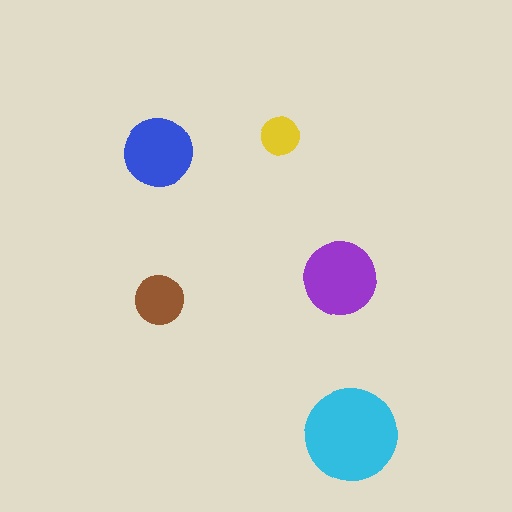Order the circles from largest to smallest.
the cyan one, the purple one, the blue one, the brown one, the yellow one.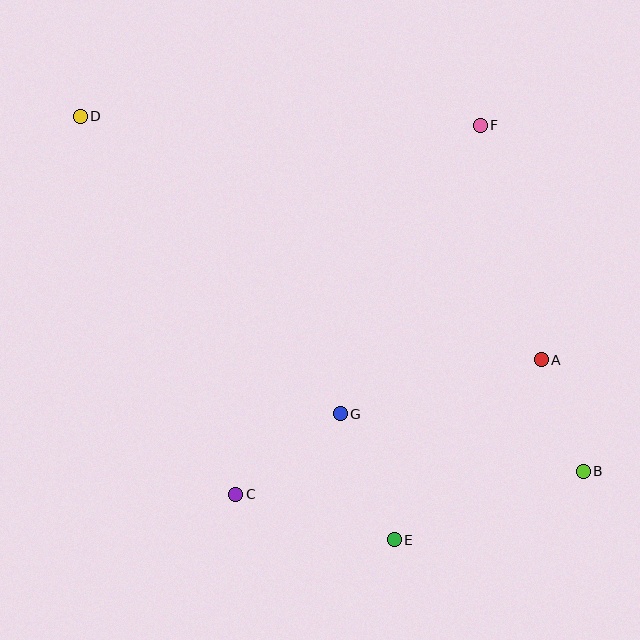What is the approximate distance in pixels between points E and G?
The distance between E and G is approximately 137 pixels.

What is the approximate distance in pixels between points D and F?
The distance between D and F is approximately 400 pixels.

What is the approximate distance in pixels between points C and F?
The distance between C and F is approximately 442 pixels.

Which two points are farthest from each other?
Points B and D are farthest from each other.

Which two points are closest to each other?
Points A and B are closest to each other.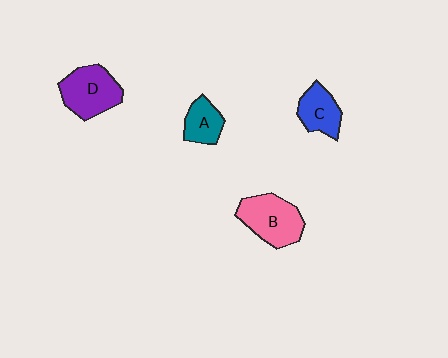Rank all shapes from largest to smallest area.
From largest to smallest: B (pink), D (purple), C (blue), A (teal).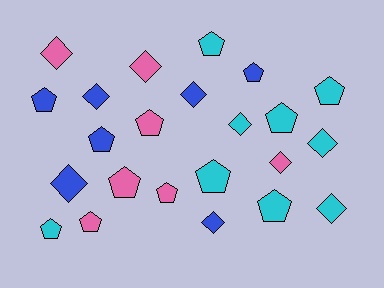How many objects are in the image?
There are 23 objects.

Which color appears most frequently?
Cyan, with 9 objects.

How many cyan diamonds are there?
There are 3 cyan diamonds.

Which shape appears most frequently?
Pentagon, with 13 objects.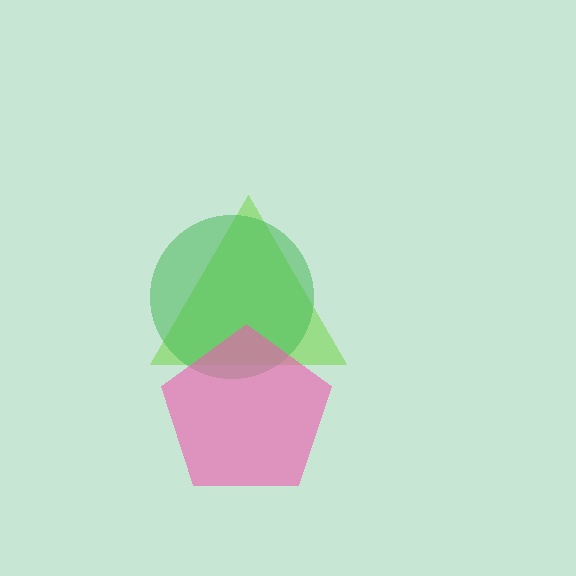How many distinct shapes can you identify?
There are 3 distinct shapes: a lime triangle, a green circle, a pink pentagon.